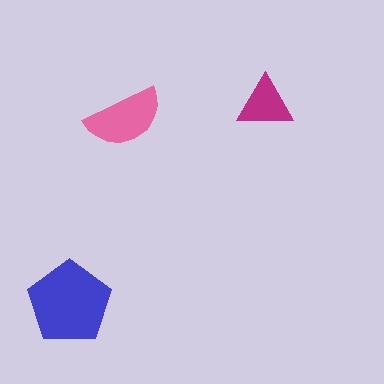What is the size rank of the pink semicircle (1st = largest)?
2nd.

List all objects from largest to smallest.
The blue pentagon, the pink semicircle, the magenta triangle.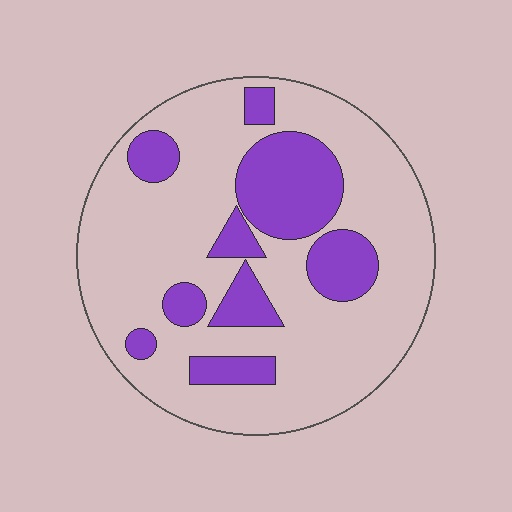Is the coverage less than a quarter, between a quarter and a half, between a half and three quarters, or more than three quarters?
Between a quarter and a half.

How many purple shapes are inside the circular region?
9.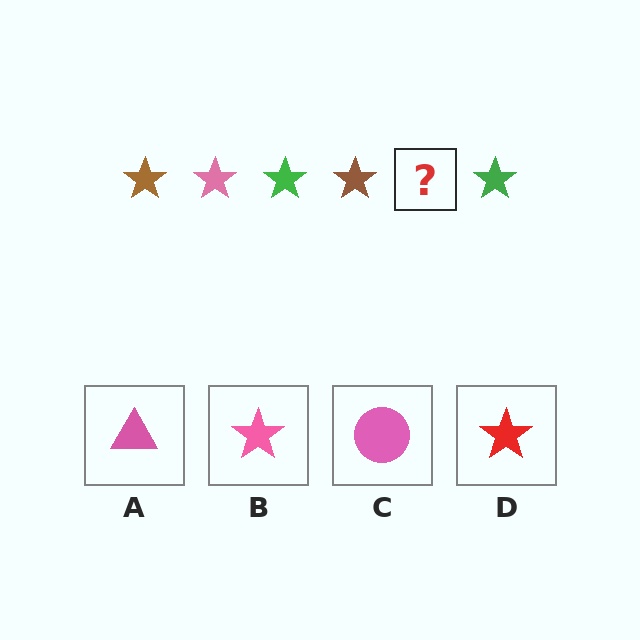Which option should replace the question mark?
Option B.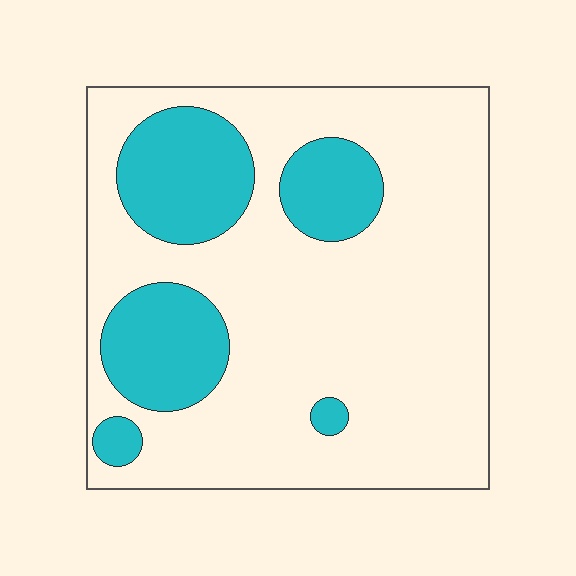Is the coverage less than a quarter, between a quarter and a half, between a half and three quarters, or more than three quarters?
Less than a quarter.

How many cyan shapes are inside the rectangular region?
5.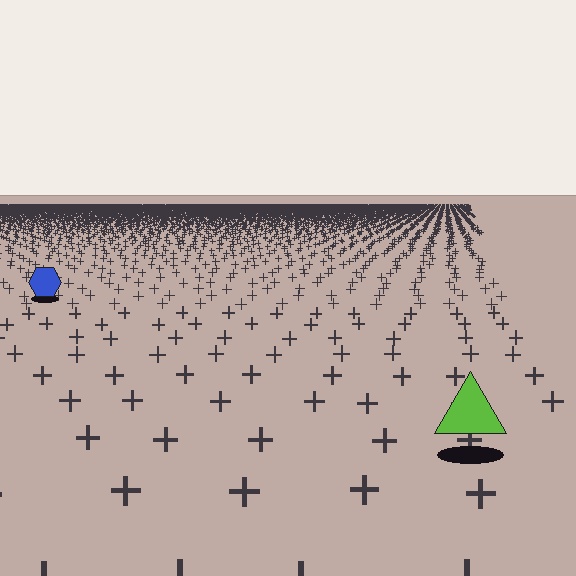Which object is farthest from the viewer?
The blue hexagon is farthest from the viewer. It appears smaller and the ground texture around it is denser.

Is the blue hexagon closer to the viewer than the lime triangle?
No. The lime triangle is closer — you can tell from the texture gradient: the ground texture is coarser near it.